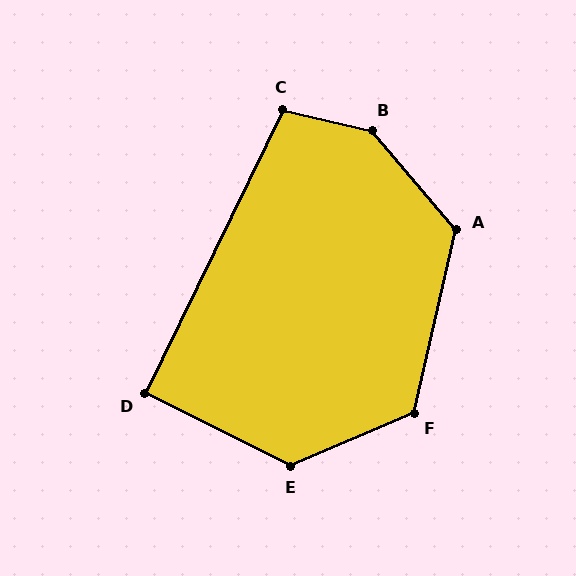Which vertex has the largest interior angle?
B, at approximately 144 degrees.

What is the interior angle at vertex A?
Approximately 127 degrees (obtuse).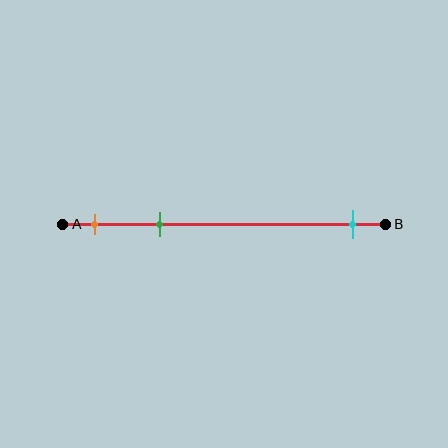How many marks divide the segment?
There are 3 marks dividing the segment.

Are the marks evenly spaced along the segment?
No, the marks are not evenly spaced.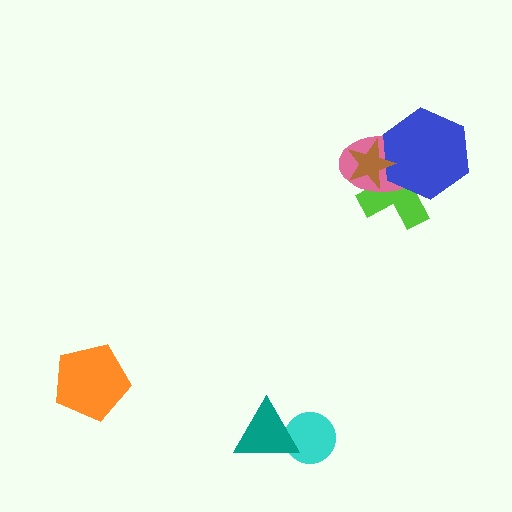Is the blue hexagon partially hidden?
Yes, it is partially covered by another shape.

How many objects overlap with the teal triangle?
1 object overlaps with the teal triangle.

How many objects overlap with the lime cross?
3 objects overlap with the lime cross.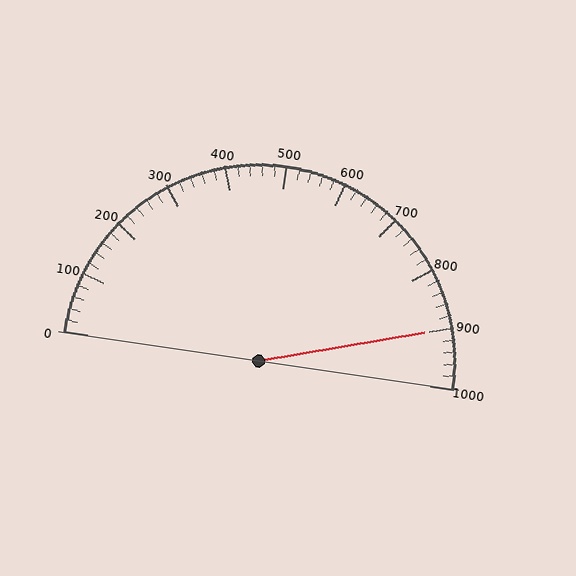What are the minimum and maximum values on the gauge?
The gauge ranges from 0 to 1000.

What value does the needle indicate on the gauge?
The needle indicates approximately 900.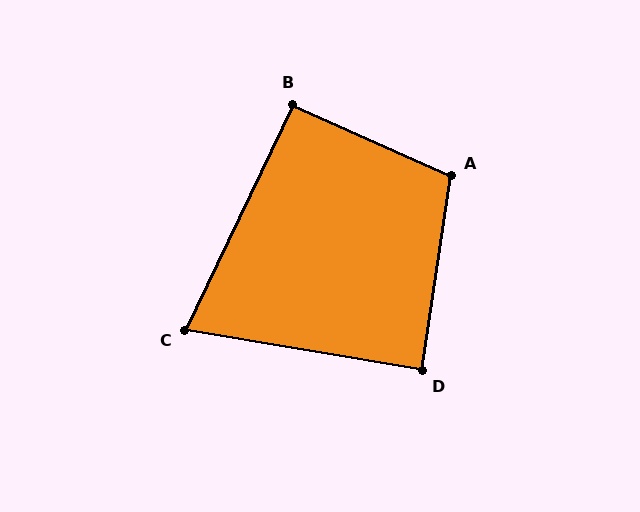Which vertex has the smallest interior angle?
C, at approximately 74 degrees.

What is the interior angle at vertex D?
Approximately 89 degrees (approximately right).